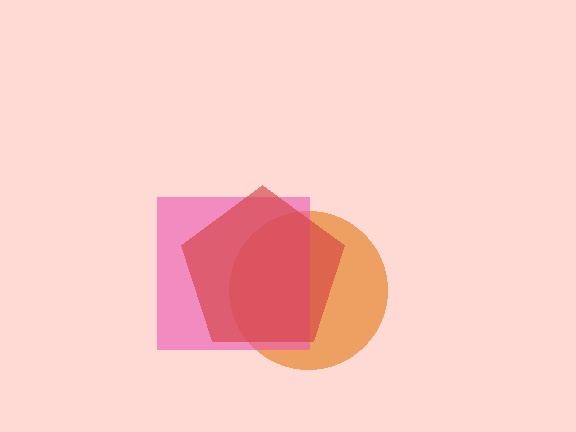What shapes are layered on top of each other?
The layered shapes are: an orange circle, a pink square, a red pentagon.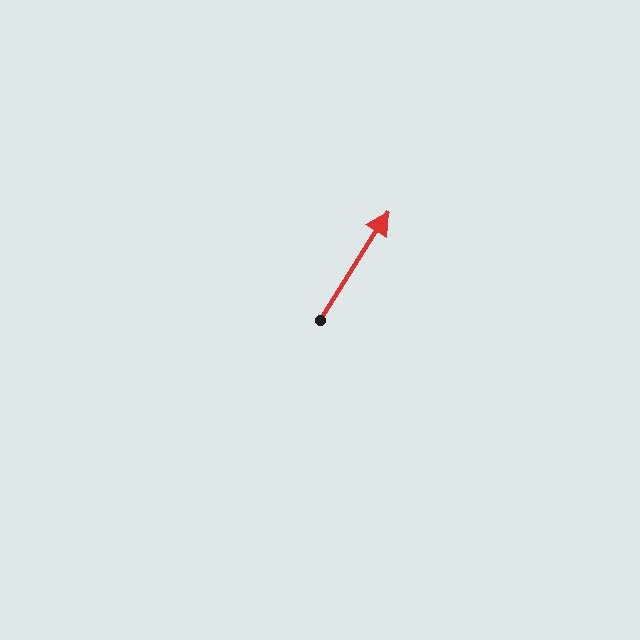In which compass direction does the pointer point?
Northeast.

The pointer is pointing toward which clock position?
Roughly 1 o'clock.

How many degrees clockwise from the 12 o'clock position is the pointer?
Approximately 32 degrees.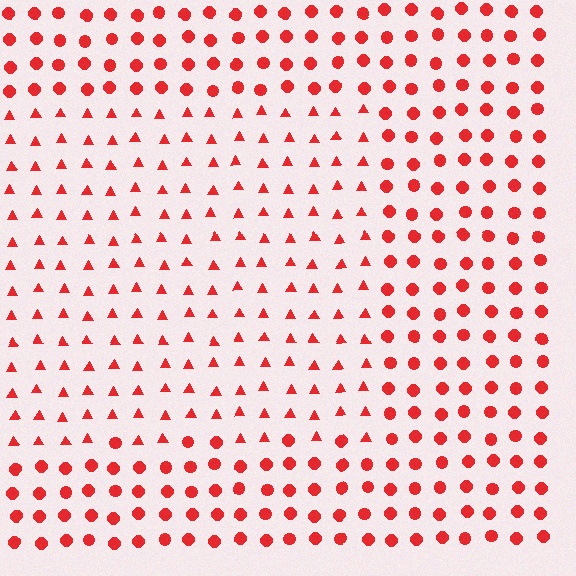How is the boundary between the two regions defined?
The boundary is defined by a change in element shape: triangles inside vs. circles outside. All elements share the same color and spacing.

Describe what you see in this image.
The image is filled with small red elements arranged in a uniform grid. A rectangle-shaped region contains triangles, while the surrounding area contains circles. The boundary is defined purely by the change in element shape.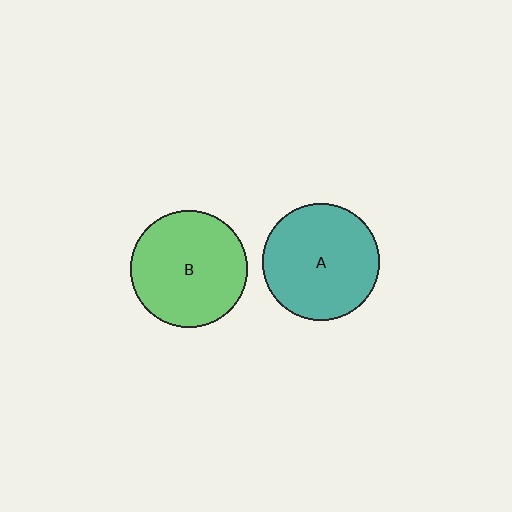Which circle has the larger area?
Circle A (teal).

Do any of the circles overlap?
No, none of the circles overlap.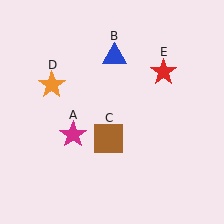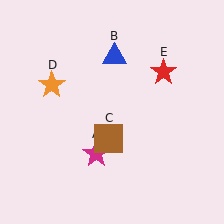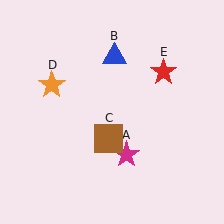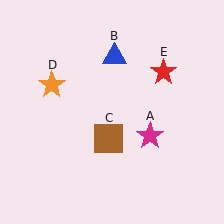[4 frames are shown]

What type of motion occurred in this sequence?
The magenta star (object A) rotated counterclockwise around the center of the scene.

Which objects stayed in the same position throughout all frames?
Blue triangle (object B) and brown square (object C) and orange star (object D) and red star (object E) remained stationary.